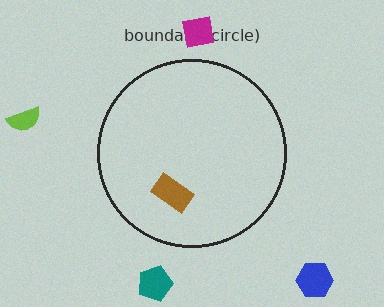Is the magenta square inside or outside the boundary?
Outside.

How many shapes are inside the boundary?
1 inside, 4 outside.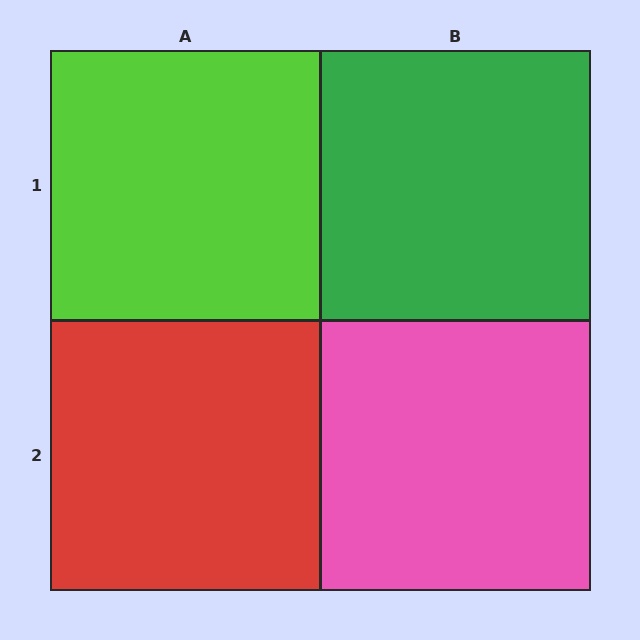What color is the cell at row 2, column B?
Pink.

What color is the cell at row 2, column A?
Red.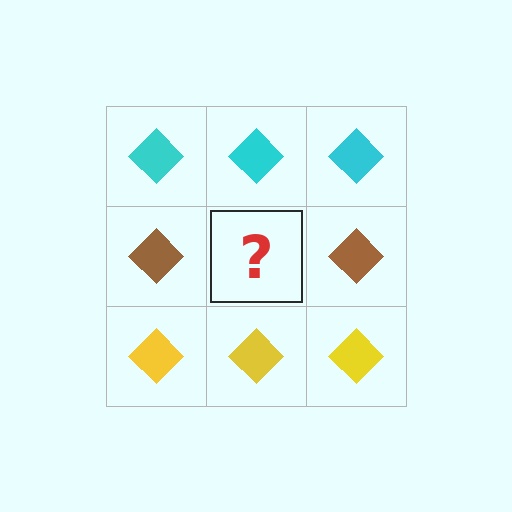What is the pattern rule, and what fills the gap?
The rule is that each row has a consistent color. The gap should be filled with a brown diamond.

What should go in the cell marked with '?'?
The missing cell should contain a brown diamond.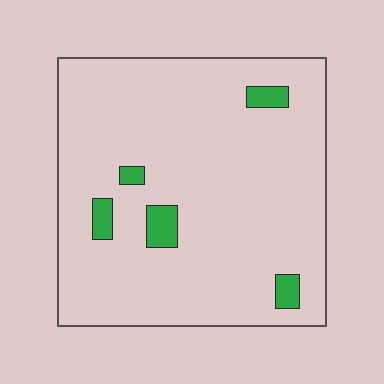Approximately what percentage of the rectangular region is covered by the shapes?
Approximately 5%.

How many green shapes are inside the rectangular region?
5.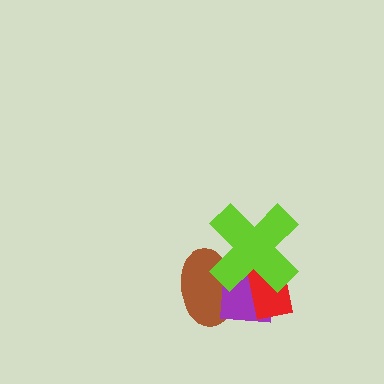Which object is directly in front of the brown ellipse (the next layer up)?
The purple square is directly in front of the brown ellipse.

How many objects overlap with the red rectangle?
3 objects overlap with the red rectangle.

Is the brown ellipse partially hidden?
Yes, it is partially covered by another shape.